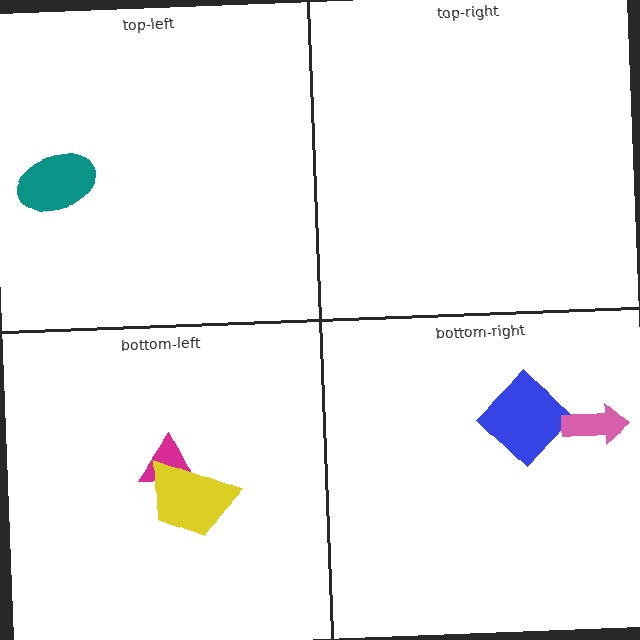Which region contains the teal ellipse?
The top-left region.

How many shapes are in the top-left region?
1.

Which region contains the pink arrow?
The bottom-right region.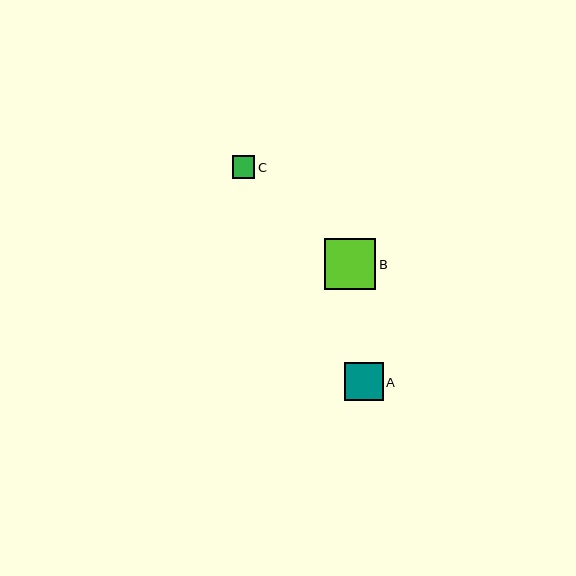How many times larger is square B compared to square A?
Square B is approximately 1.3 times the size of square A.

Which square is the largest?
Square B is the largest with a size of approximately 51 pixels.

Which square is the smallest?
Square C is the smallest with a size of approximately 23 pixels.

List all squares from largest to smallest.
From largest to smallest: B, A, C.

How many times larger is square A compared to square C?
Square A is approximately 1.7 times the size of square C.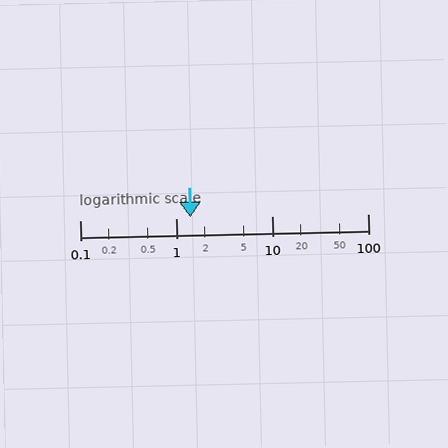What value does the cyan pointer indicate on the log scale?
The pointer indicates approximately 1.4.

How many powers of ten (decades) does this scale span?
The scale spans 3 decades, from 0.1 to 100.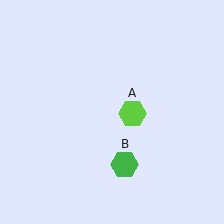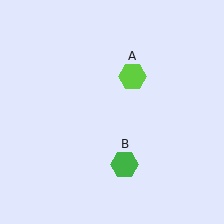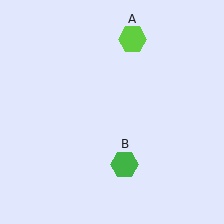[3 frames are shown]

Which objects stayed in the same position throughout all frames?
Green hexagon (object B) remained stationary.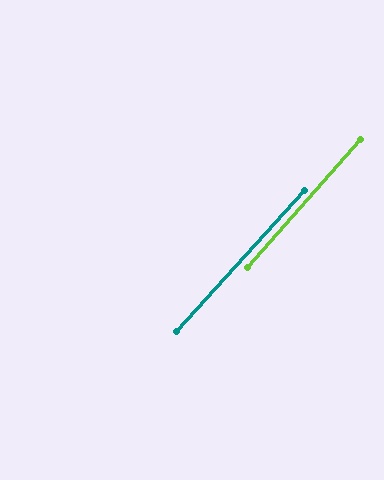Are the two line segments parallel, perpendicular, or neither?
Parallel — their directions differ by only 0.7°.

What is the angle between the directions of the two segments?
Approximately 1 degree.